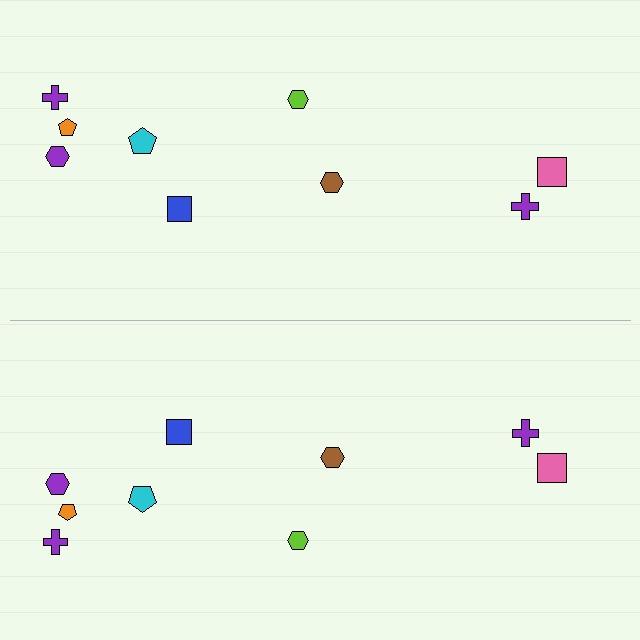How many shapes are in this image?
There are 18 shapes in this image.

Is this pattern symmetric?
Yes, this pattern has bilateral (reflection) symmetry.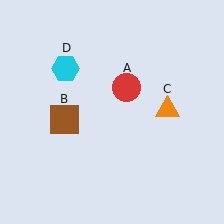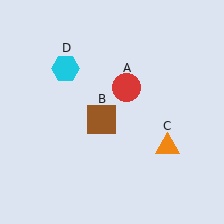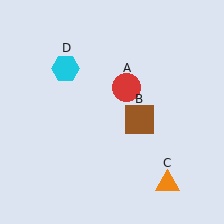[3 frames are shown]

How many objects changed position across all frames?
2 objects changed position: brown square (object B), orange triangle (object C).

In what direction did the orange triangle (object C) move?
The orange triangle (object C) moved down.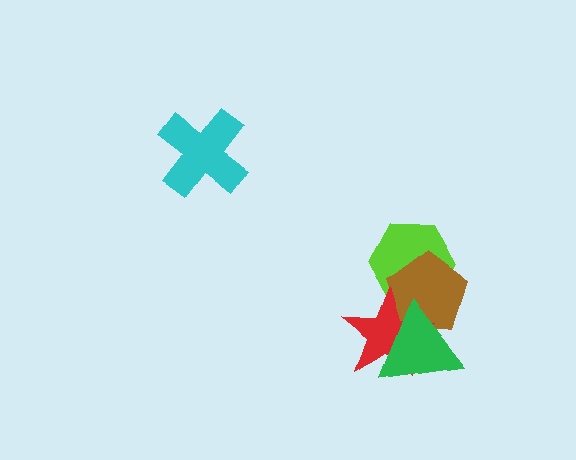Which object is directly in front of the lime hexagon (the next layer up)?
The brown pentagon is directly in front of the lime hexagon.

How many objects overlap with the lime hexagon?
2 objects overlap with the lime hexagon.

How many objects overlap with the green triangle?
2 objects overlap with the green triangle.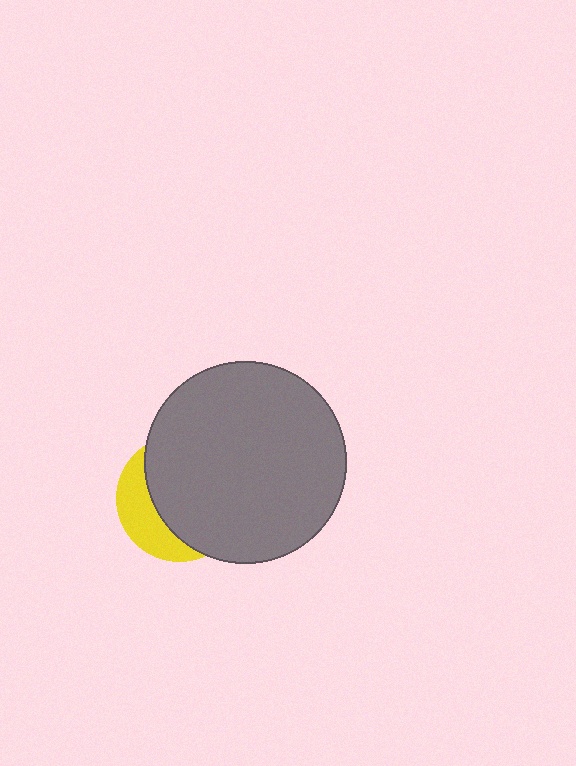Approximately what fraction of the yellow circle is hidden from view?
Roughly 69% of the yellow circle is hidden behind the gray circle.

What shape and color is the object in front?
The object in front is a gray circle.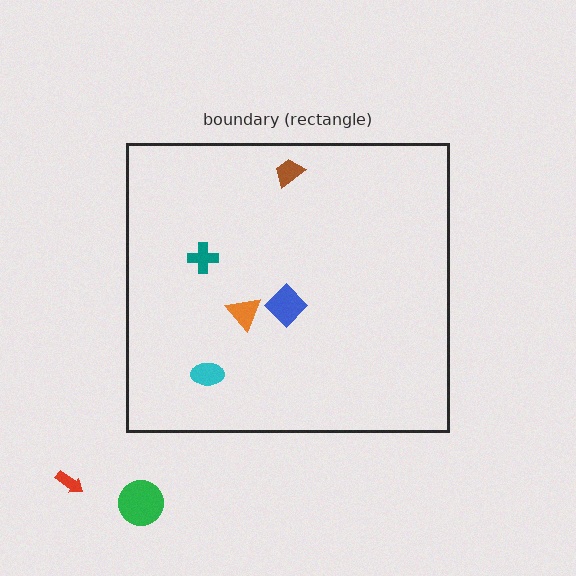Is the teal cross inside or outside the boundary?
Inside.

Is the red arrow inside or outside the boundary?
Outside.